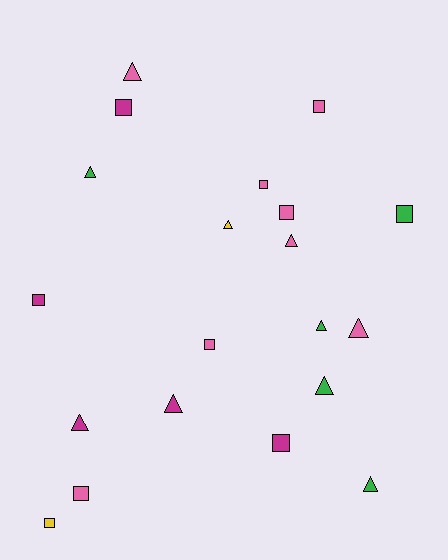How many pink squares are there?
There are 5 pink squares.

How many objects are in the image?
There are 20 objects.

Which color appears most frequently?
Pink, with 8 objects.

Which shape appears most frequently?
Square, with 10 objects.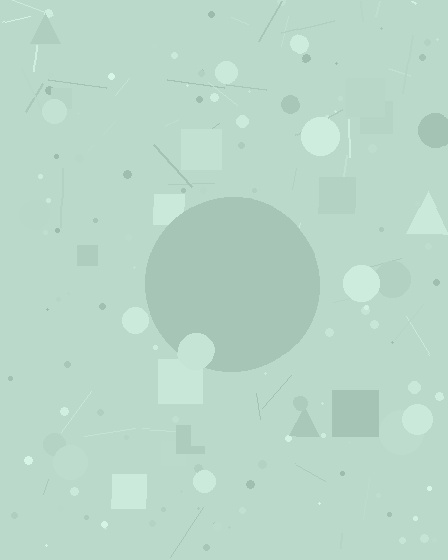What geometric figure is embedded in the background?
A circle is embedded in the background.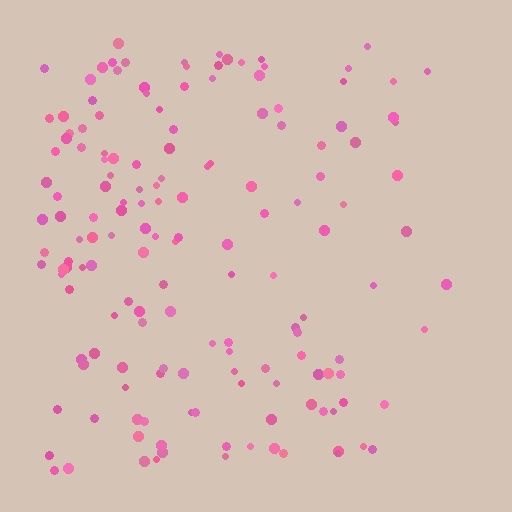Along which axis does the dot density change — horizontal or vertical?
Horizontal.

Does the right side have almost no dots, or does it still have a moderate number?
Still a moderate number, just noticeably fewer than the left.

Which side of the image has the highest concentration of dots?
The left.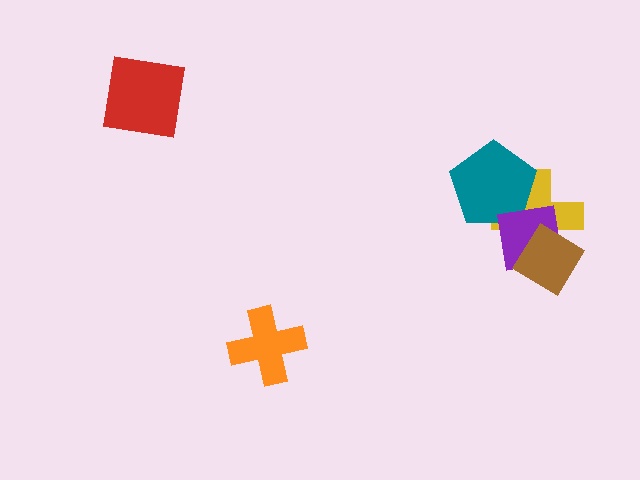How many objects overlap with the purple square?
3 objects overlap with the purple square.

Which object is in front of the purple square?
The brown diamond is in front of the purple square.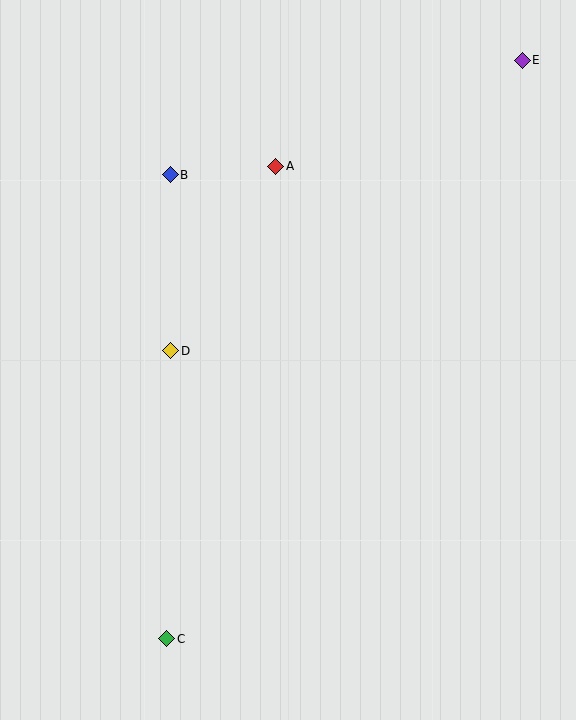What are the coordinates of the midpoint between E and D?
The midpoint between E and D is at (347, 205).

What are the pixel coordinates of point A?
Point A is at (276, 166).